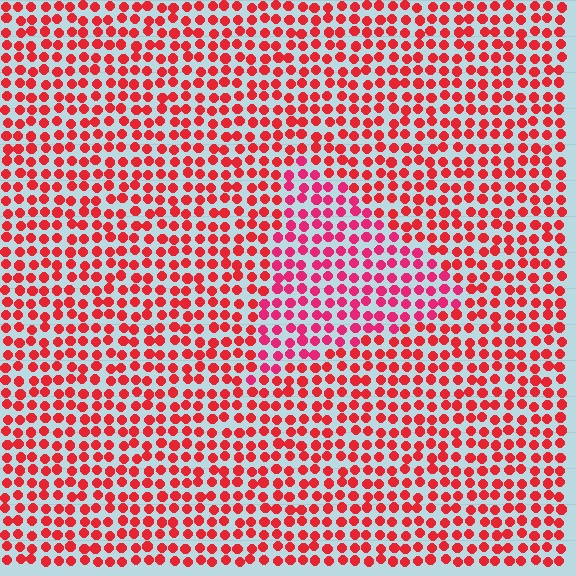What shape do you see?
I see a triangle.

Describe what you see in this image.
The image is filled with small red elements in a uniform arrangement. A triangle-shaped region is visible where the elements are tinted to a slightly different hue, forming a subtle color boundary.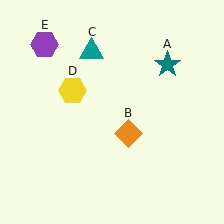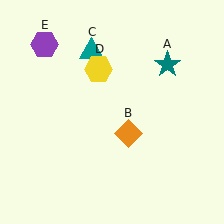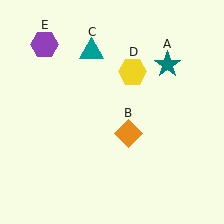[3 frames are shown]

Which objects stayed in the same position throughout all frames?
Teal star (object A) and orange diamond (object B) and teal triangle (object C) and purple hexagon (object E) remained stationary.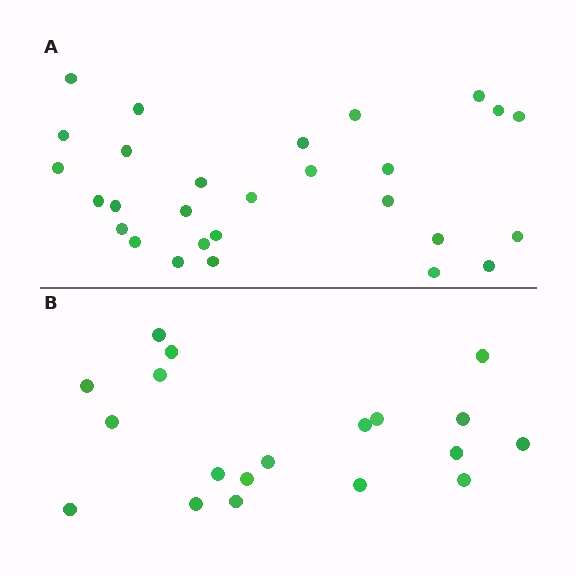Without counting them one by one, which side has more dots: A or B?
Region A (the top region) has more dots.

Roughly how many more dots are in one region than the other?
Region A has roughly 8 or so more dots than region B.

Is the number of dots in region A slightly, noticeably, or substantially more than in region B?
Region A has substantially more. The ratio is roughly 1.5 to 1.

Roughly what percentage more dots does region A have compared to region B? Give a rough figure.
About 45% more.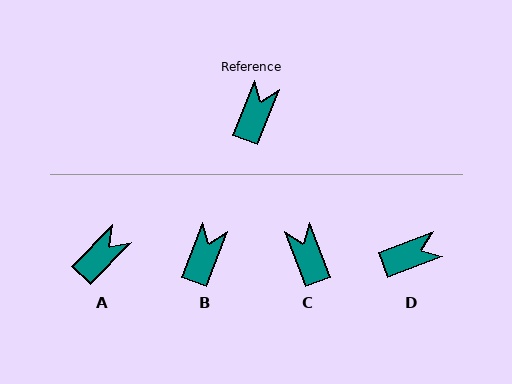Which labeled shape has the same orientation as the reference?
B.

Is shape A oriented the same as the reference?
No, it is off by about 23 degrees.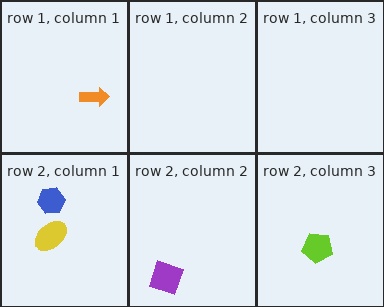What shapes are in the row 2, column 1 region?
The yellow ellipse, the blue hexagon.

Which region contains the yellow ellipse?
The row 2, column 1 region.